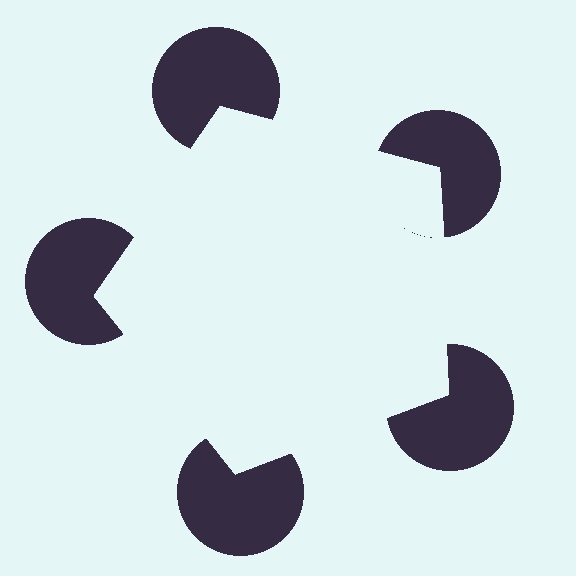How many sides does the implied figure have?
5 sides.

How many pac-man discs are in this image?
There are 5 — one at each vertex of the illusory pentagon.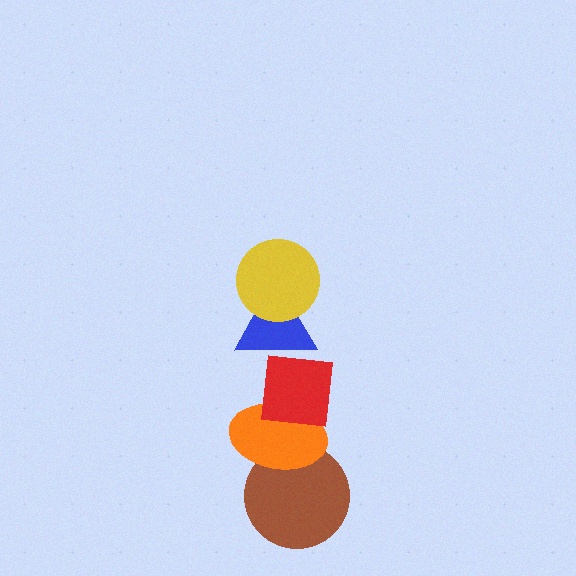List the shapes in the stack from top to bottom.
From top to bottom: the yellow circle, the blue triangle, the red square, the orange ellipse, the brown circle.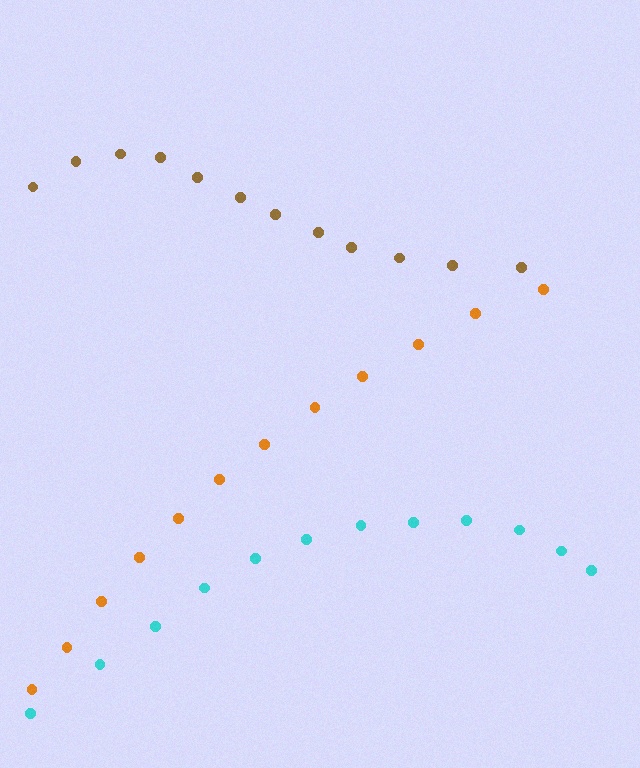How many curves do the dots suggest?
There are 3 distinct paths.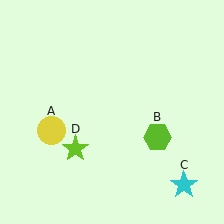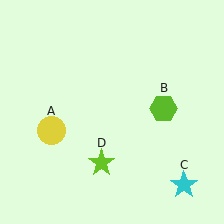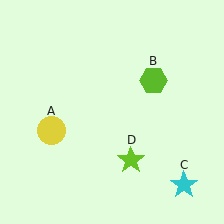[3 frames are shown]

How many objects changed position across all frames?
2 objects changed position: lime hexagon (object B), lime star (object D).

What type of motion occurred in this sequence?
The lime hexagon (object B), lime star (object D) rotated counterclockwise around the center of the scene.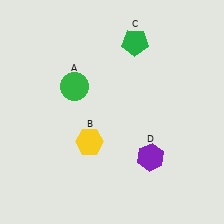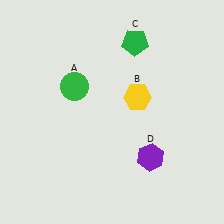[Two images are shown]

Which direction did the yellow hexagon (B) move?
The yellow hexagon (B) moved right.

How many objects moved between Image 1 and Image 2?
1 object moved between the two images.